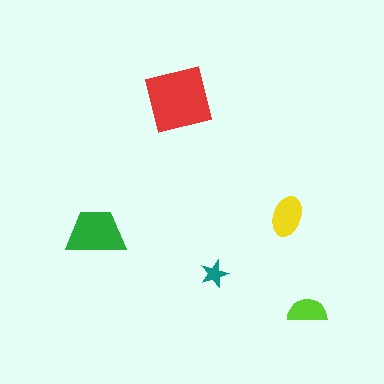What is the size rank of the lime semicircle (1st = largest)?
4th.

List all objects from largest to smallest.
The red square, the green trapezoid, the yellow ellipse, the lime semicircle, the teal star.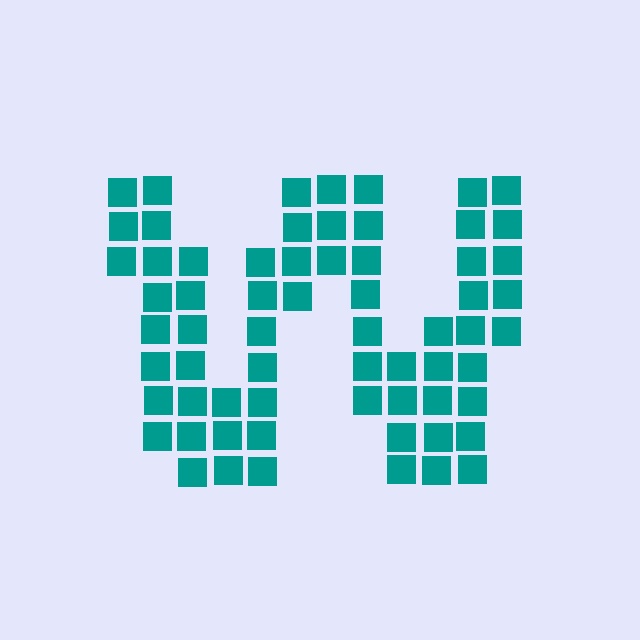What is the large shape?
The large shape is the letter W.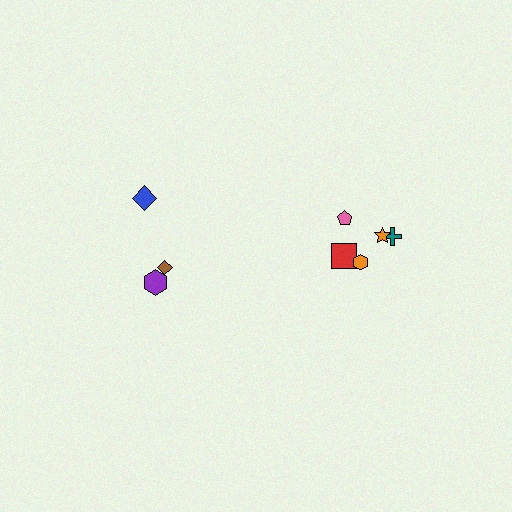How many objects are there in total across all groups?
There are 8 objects.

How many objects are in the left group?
There are 3 objects.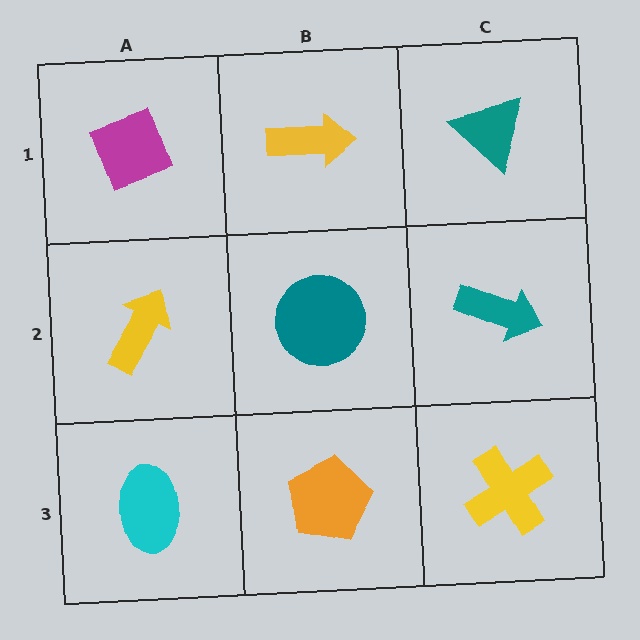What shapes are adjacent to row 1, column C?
A teal arrow (row 2, column C), a yellow arrow (row 1, column B).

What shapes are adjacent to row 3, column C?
A teal arrow (row 2, column C), an orange pentagon (row 3, column B).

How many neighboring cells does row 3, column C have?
2.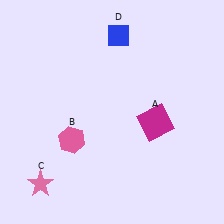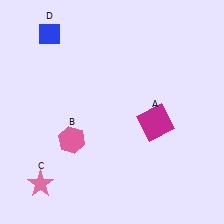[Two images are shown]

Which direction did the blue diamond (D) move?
The blue diamond (D) moved left.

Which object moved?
The blue diamond (D) moved left.